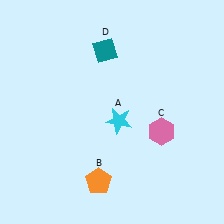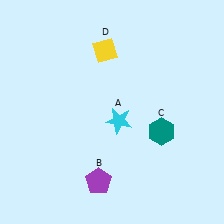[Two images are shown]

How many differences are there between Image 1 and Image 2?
There are 3 differences between the two images.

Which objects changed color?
B changed from orange to purple. C changed from pink to teal. D changed from teal to yellow.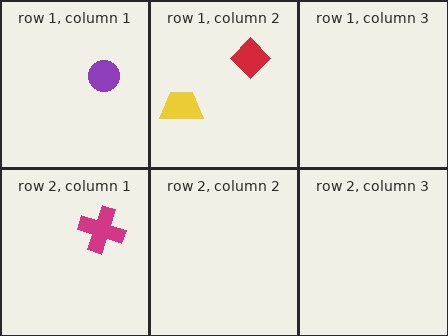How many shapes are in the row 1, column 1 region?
1.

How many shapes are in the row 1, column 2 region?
2.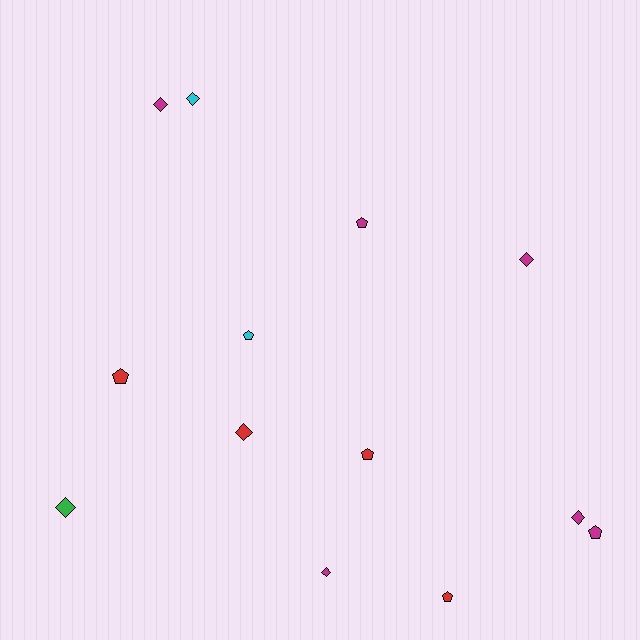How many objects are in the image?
There are 13 objects.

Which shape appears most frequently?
Diamond, with 7 objects.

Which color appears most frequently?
Magenta, with 6 objects.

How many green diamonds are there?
There is 1 green diamond.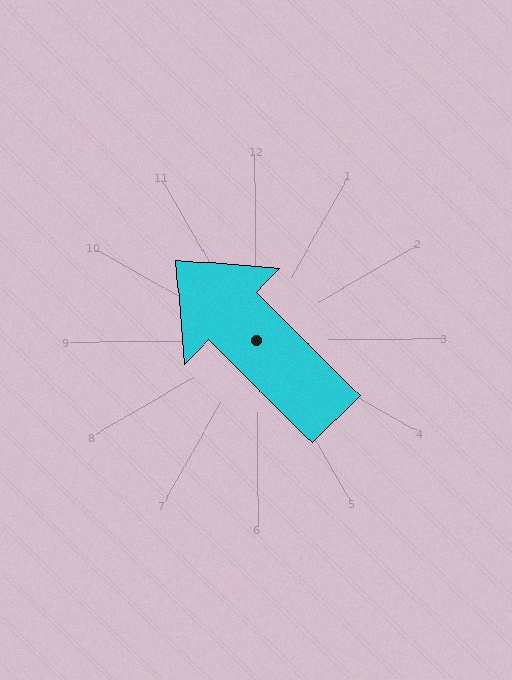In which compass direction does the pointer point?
Northwest.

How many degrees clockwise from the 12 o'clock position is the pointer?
Approximately 315 degrees.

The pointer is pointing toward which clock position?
Roughly 11 o'clock.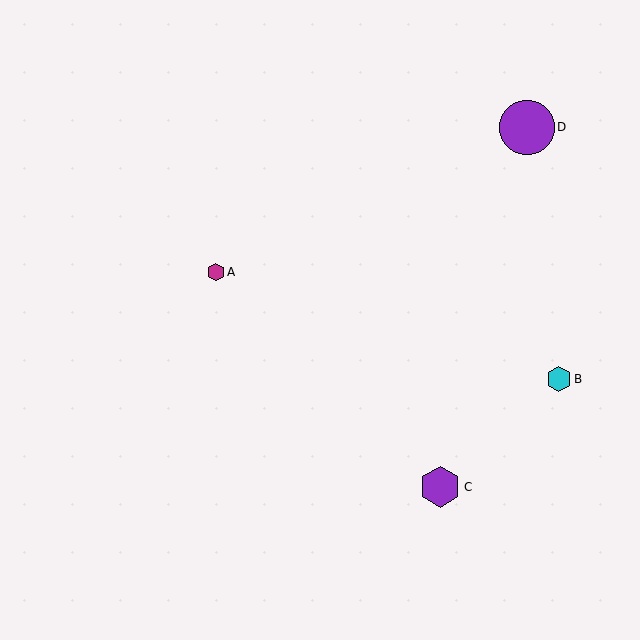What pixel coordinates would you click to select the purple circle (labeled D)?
Click at (527, 127) to select the purple circle D.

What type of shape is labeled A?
Shape A is a magenta hexagon.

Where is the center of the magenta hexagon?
The center of the magenta hexagon is at (216, 272).